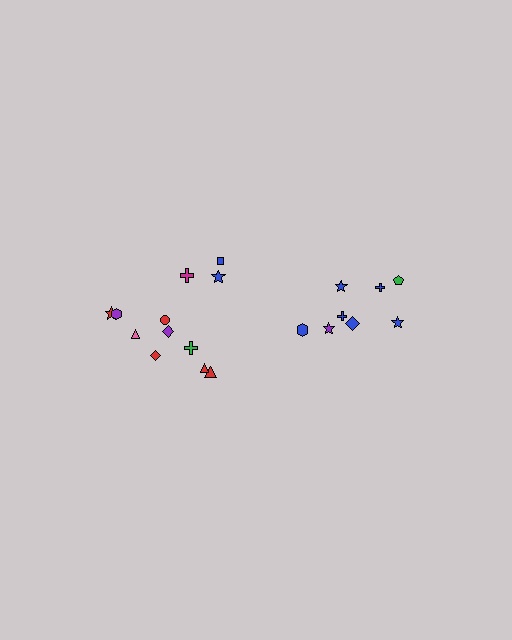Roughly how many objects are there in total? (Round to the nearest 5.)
Roughly 20 objects in total.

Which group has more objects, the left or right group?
The left group.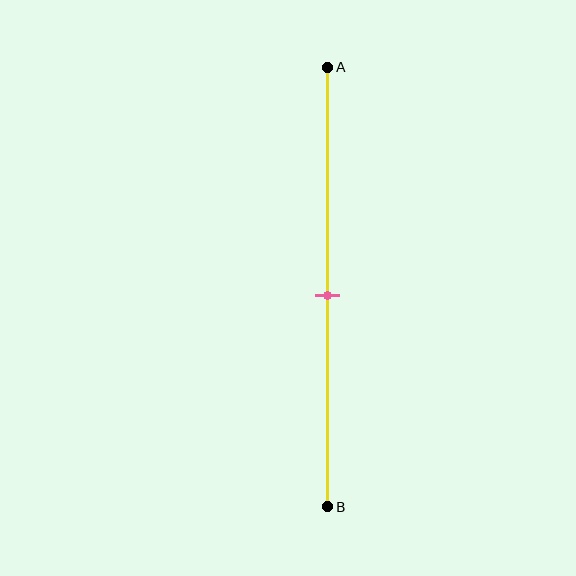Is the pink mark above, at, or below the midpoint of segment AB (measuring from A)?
The pink mark is approximately at the midpoint of segment AB.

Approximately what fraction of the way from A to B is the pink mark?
The pink mark is approximately 50% of the way from A to B.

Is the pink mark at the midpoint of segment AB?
Yes, the mark is approximately at the midpoint.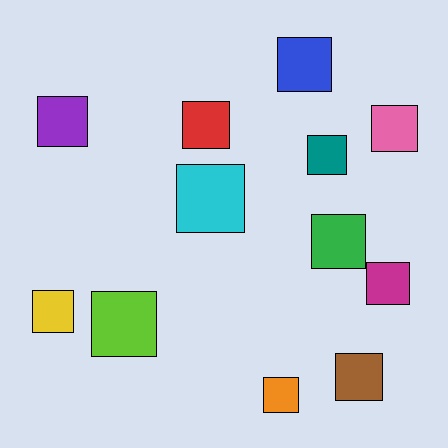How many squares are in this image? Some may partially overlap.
There are 12 squares.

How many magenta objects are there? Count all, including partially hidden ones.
There is 1 magenta object.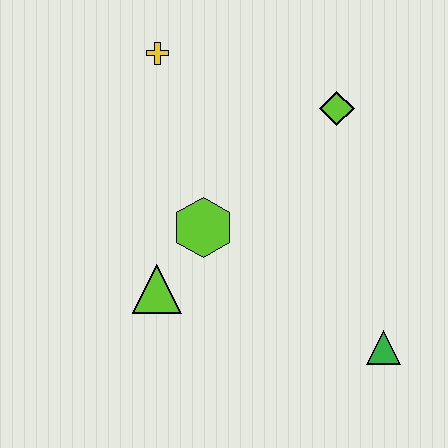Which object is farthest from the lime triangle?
The lime diamond is farthest from the lime triangle.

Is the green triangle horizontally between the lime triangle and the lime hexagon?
No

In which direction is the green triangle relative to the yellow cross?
The green triangle is below the yellow cross.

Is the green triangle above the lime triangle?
No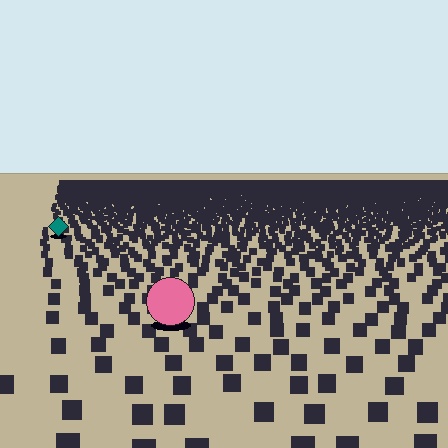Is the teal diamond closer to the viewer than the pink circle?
No. The pink circle is closer — you can tell from the texture gradient: the ground texture is coarser near it.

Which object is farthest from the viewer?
The teal diamond is farthest from the viewer. It appears smaller and the ground texture around it is denser.